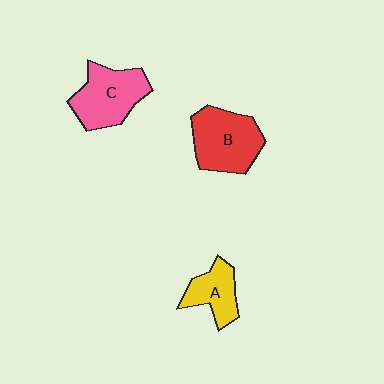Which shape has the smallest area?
Shape A (yellow).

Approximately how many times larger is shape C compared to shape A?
Approximately 1.5 times.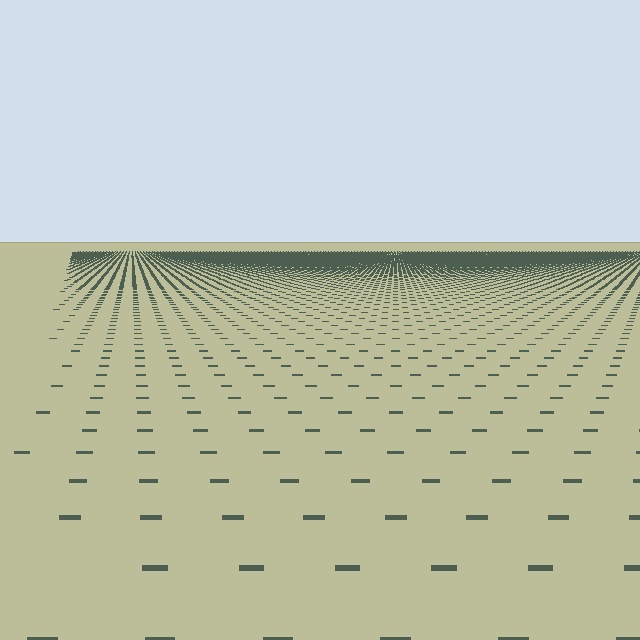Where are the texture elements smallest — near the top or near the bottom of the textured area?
Near the top.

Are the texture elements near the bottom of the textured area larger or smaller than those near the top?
Larger. Near the bottom, elements are closer to the viewer and appear at a bigger on-screen size.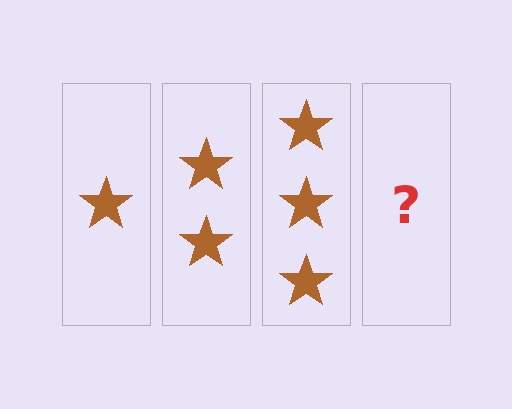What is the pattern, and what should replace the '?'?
The pattern is that each step adds one more star. The '?' should be 4 stars.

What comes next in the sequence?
The next element should be 4 stars.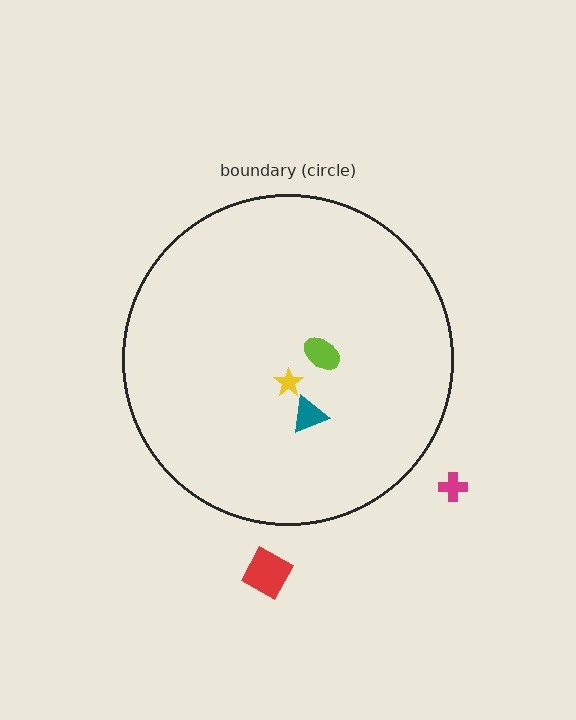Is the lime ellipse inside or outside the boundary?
Inside.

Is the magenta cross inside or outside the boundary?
Outside.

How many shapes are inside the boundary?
3 inside, 2 outside.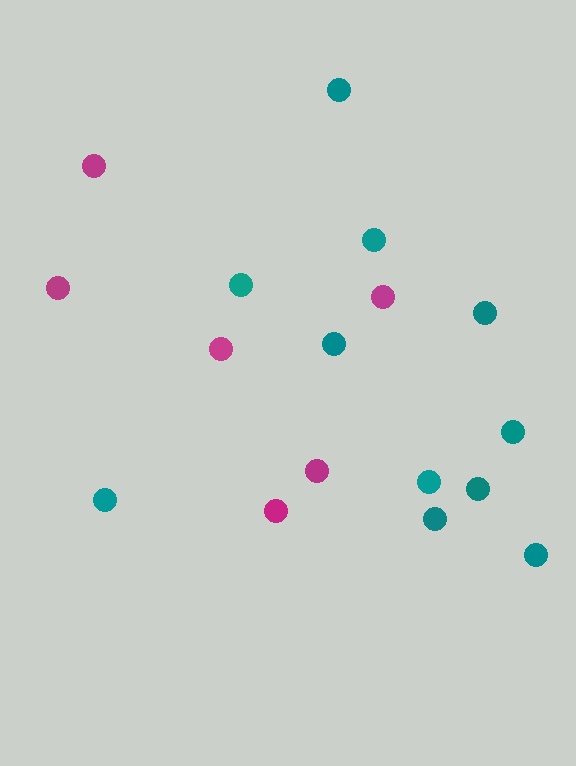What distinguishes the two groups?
There are 2 groups: one group of magenta circles (6) and one group of teal circles (11).